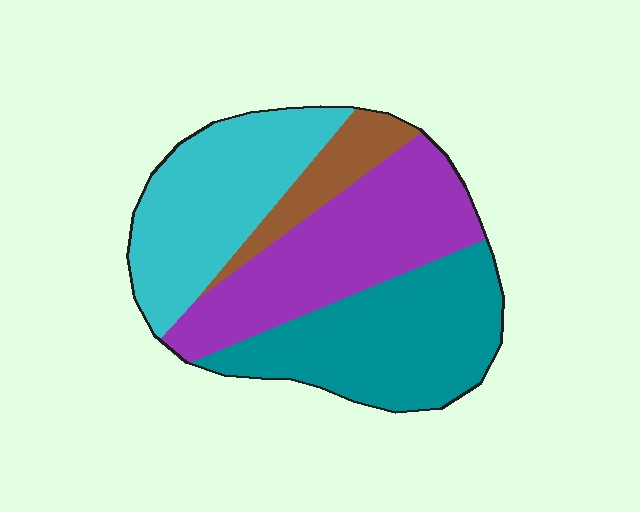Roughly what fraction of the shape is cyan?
Cyan takes up about one quarter (1/4) of the shape.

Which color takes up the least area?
Brown, at roughly 10%.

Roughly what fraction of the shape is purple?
Purple takes up about one third (1/3) of the shape.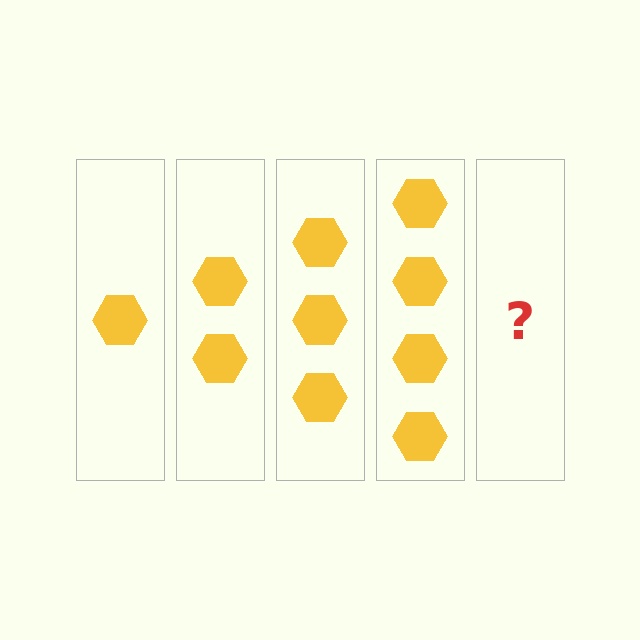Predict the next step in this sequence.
The next step is 5 hexagons.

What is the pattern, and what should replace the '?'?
The pattern is that each step adds one more hexagon. The '?' should be 5 hexagons.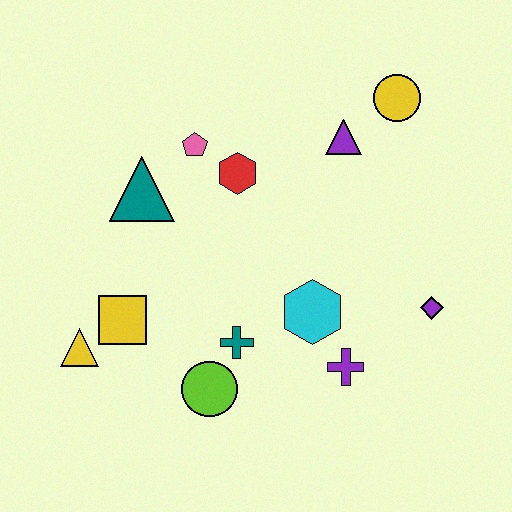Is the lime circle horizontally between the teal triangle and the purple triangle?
Yes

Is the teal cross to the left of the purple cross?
Yes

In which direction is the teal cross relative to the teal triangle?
The teal cross is below the teal triangle.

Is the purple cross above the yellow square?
No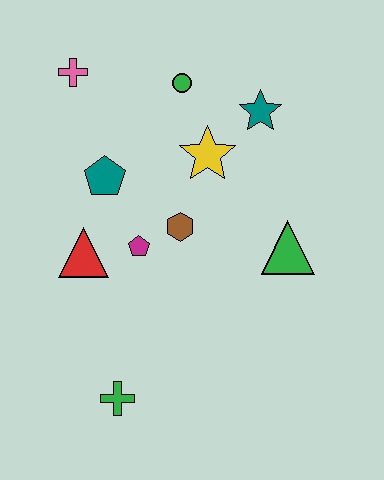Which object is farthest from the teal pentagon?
The green cross is farthest from the teal pentagon.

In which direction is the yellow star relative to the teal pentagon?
The yellow star is to the right of the teal pentagon.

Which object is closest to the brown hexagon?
The magenta pentagon is closest to the brown hexagon.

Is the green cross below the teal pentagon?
Yes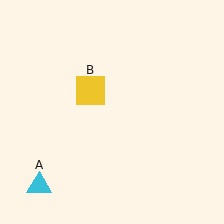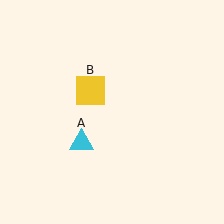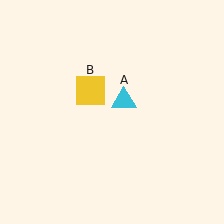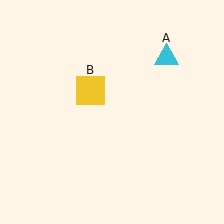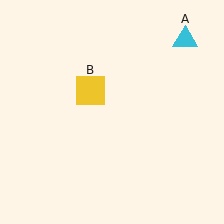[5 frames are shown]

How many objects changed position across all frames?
1 object changed position: cyan triangle (object A).